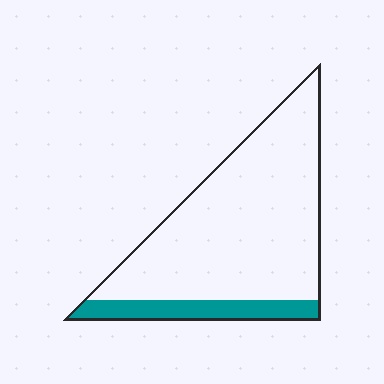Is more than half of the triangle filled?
No.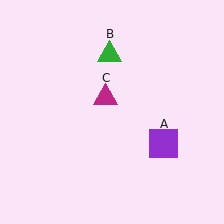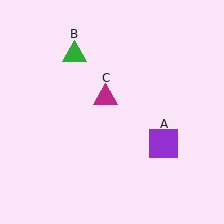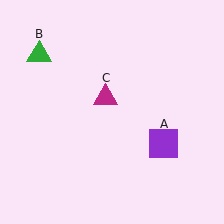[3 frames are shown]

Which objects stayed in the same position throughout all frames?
Purple square (object A) and magenta triangle (object C) remained stationary.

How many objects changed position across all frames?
1 object changed position: green triangle (object B).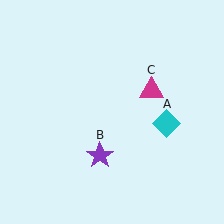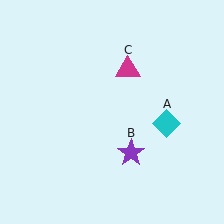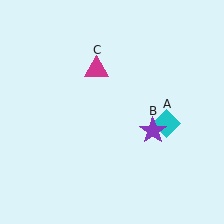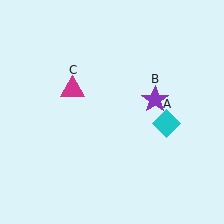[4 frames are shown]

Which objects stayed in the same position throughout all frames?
Cyan diamond (object A) remained stationary.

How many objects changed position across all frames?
2 objects changed position: purple star (object B), magenta triangle (object C).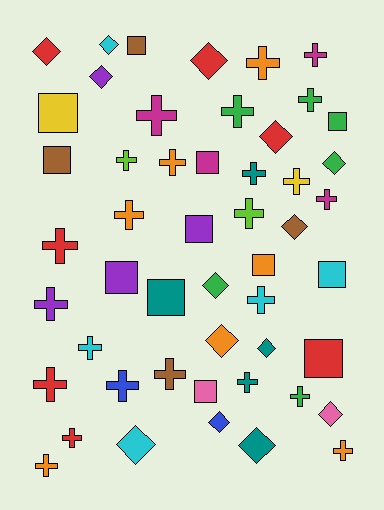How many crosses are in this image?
There are 24 crosses.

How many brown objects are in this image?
There are 4 brown objects.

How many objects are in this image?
There are 50 objects.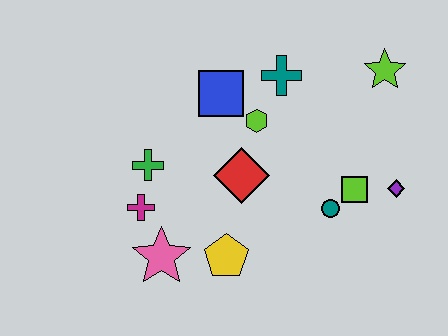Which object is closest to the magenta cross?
The green cross is closest to the magenta cross.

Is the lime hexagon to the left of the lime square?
Yes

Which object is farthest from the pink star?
The lime star is farthest from the pink star.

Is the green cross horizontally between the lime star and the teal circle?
No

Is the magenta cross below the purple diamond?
Yes